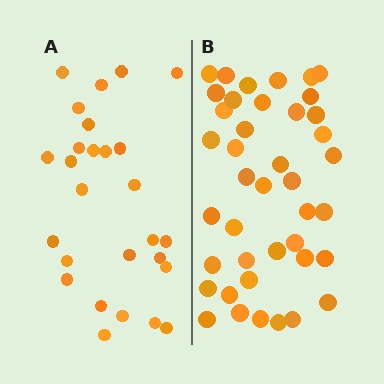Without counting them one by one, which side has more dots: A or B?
Region B (the right region) has more dots.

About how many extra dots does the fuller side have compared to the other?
Region B has approximately 15 more dots than region A.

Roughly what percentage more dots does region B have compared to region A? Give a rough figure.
About 50% more.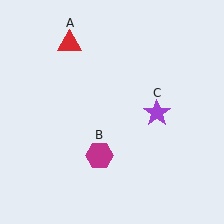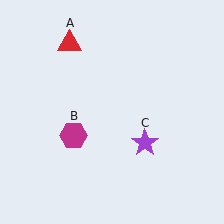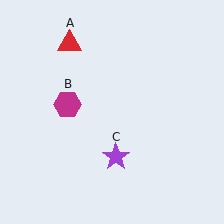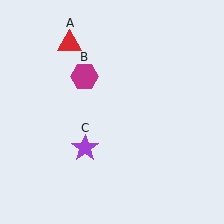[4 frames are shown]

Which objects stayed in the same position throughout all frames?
Red triangle (object A) remained stationary.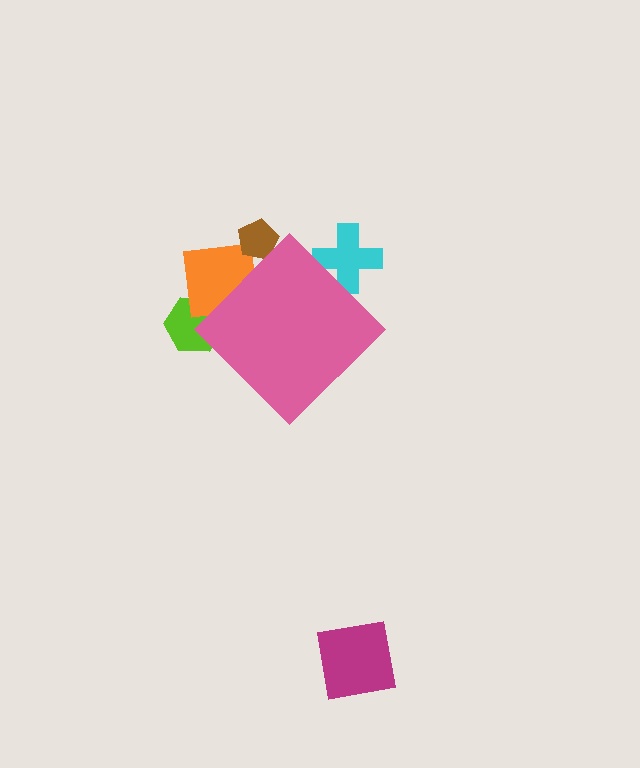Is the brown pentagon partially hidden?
Yes, the brown pentagon is partially hidden behind the pink diamond.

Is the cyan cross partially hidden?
Yes, the cyan cross is partially hidden behind the pink diamond.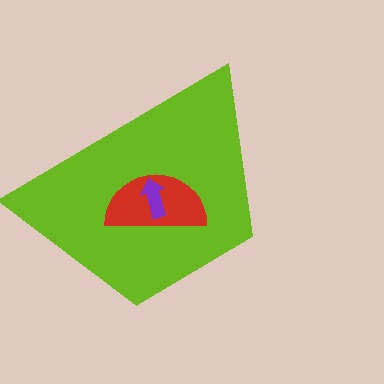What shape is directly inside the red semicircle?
The purple arrow.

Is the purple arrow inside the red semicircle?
Yes.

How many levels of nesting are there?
3.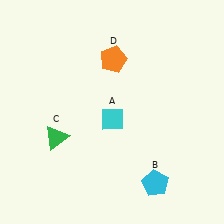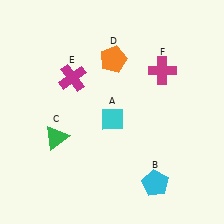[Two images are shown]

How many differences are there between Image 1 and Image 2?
There are 2 differences between the two images.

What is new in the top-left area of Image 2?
A magenta cross (E) was added in the top-left area of Image 2.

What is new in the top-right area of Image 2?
A magenta cross (F) was added in the top-right area of Image 2.